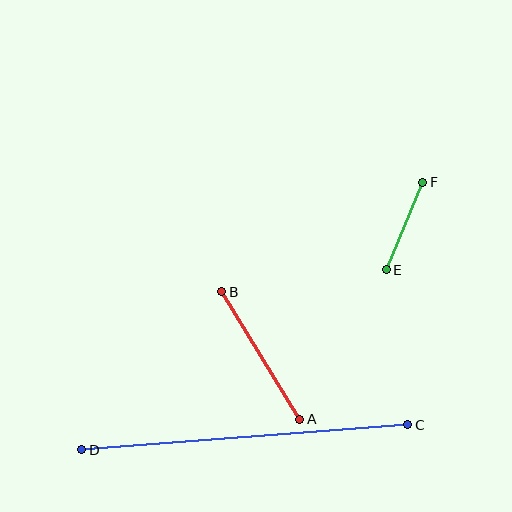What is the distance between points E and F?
The distance is approximately 95 pixels.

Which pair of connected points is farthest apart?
Points C and D are farthest apart.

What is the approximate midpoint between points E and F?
The midpoint is at approximately (404, 226) pixels.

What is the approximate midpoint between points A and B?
The midpoint is at approximately (261, 355) pixels.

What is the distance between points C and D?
The distance is approximately 327 pixels.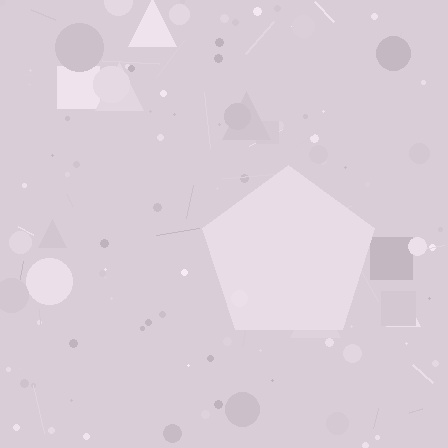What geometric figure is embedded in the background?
A pentagon is embedded in the background.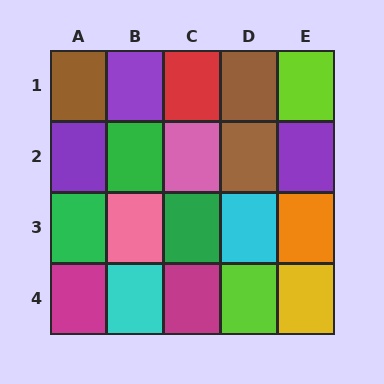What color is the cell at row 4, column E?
Yellow.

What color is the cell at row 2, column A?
Purple.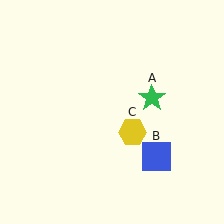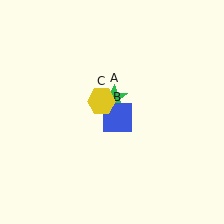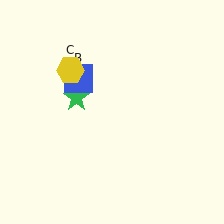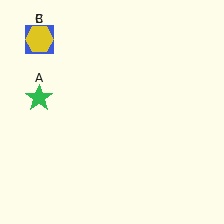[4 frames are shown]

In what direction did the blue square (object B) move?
The blue square (object B) moved up and to the left.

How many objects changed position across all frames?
3 objects changed position: green star (object A), blue square (object B), yellow hexagon (object C).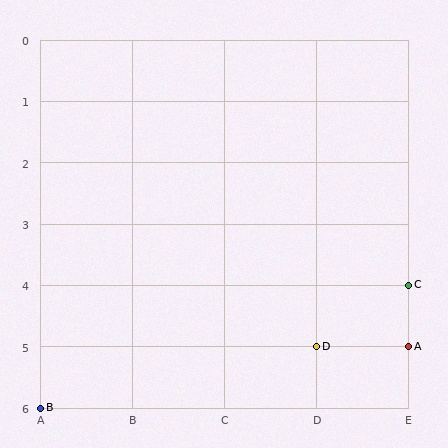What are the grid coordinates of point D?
Point D is at grid coordinates (D, 5).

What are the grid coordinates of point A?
Point A is at grid coordinates (E, 5).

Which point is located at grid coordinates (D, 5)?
Point D is at (D, 5).